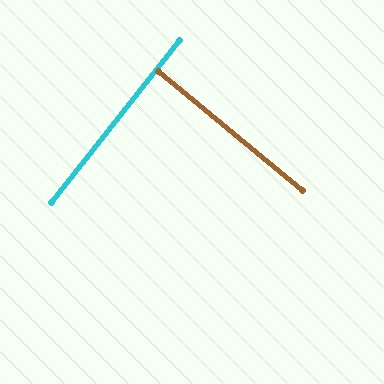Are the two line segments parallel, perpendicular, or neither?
Perpendicular — they meet at approximately 89°.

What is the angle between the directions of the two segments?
Approximately 89 degrees.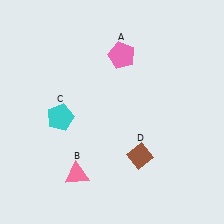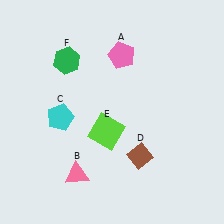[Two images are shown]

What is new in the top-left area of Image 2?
A green hexagon (F) was added in the top-left area of Image 2.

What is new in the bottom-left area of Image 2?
A lime square (E) was added in the bottom-left area of Image 2.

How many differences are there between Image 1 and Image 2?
There are 2 differences between the two images.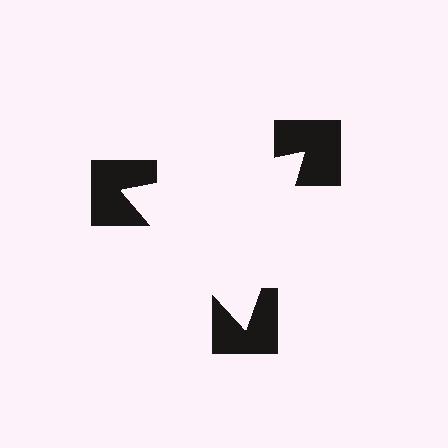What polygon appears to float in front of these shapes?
An illusory triangle — its edges are inferred from the aligned wedge cuts in the notched squares, not physically drawn.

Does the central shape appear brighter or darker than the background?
It typically appears slightly brighter than the background, even though no actual brightness change is drawn.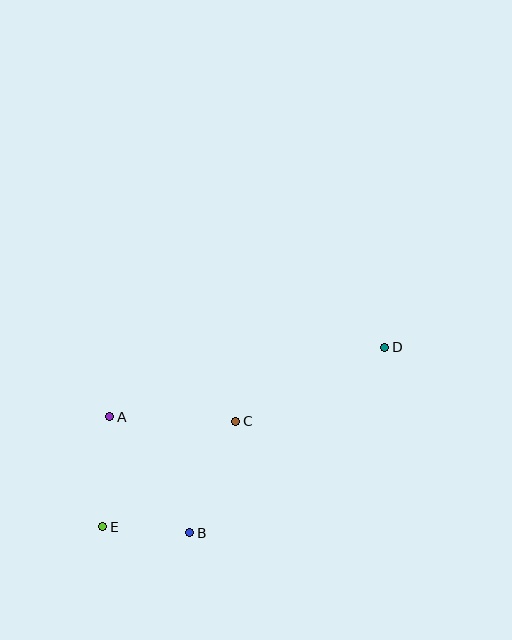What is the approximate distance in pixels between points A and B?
The distance between A and B is approximately 141 pixels.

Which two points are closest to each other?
Points B and E are closest to each other.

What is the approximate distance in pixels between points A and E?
The distance between A and E is approximately 110 pixels.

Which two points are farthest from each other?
Points D and E are farthest from each other.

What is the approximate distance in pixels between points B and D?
The distance between B and D is approximately 269 pixels.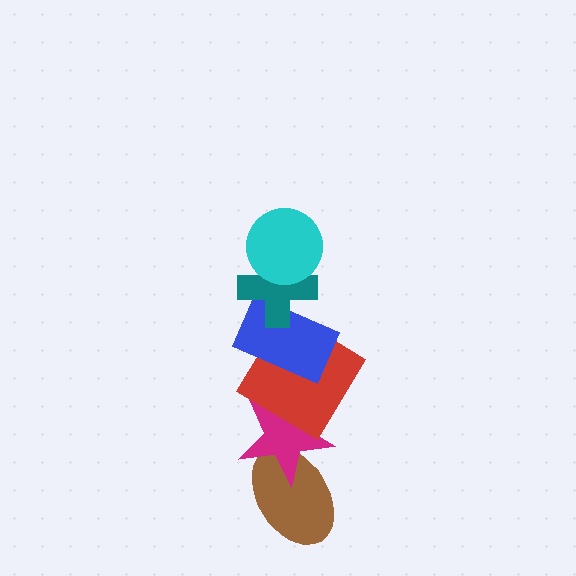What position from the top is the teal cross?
The teal cross is 2nd from the top.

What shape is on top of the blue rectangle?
The teal cross is on top of the blue rectangle.